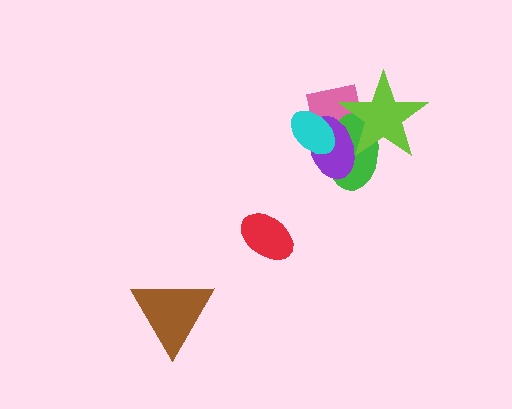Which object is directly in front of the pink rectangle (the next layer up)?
The green ellipse is directly in front of the pink rectangle.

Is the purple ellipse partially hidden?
Yes, it is partially covered by another shape.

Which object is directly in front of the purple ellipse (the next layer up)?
The lime star is directly in front of the purple ellipse.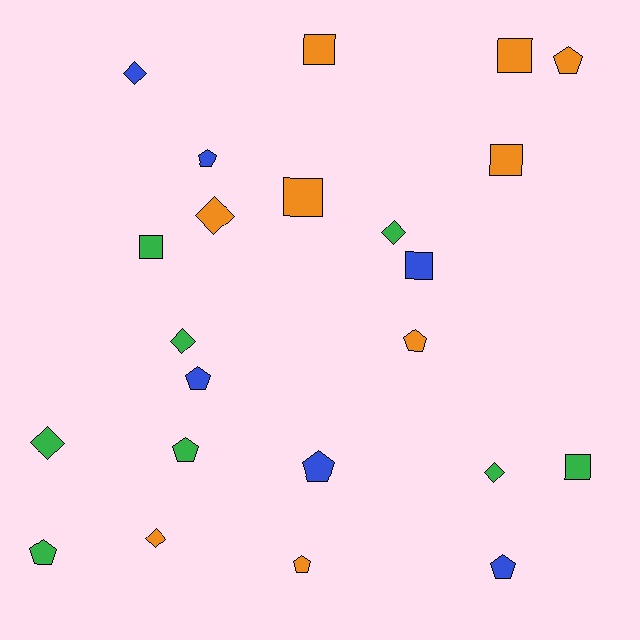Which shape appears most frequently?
Pentagon, with 9 objects.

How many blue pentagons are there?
There are 4 blue pentagons.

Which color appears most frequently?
Orange, with 9 objects.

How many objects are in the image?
There are 23 objects.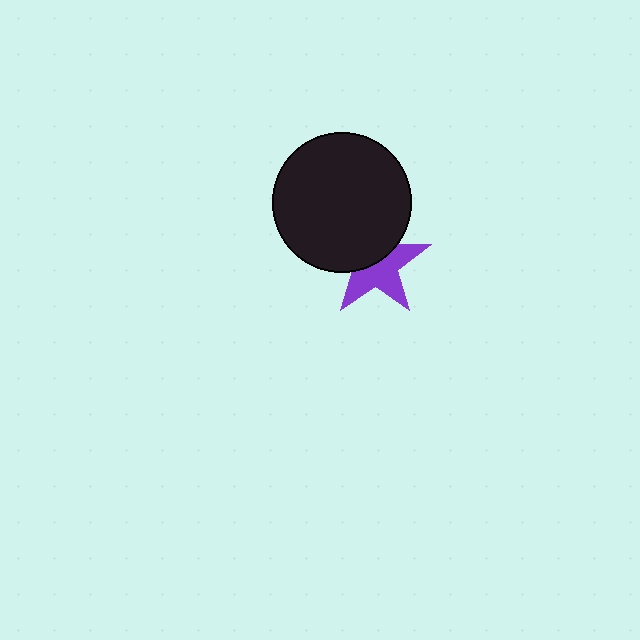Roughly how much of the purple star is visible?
About half of it is visible (roughly 55%).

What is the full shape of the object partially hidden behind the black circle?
The partially hidden object is a purple star.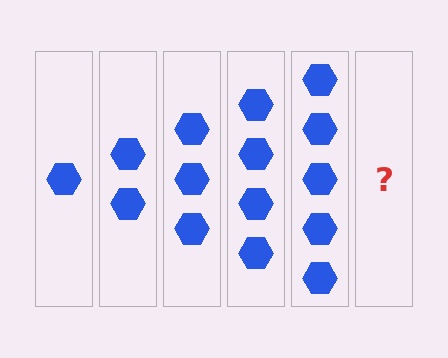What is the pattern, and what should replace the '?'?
The pattern is that each step adds one more hexagon. The '?' should be 6 hexagons.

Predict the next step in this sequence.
The next step is 6 hexagons.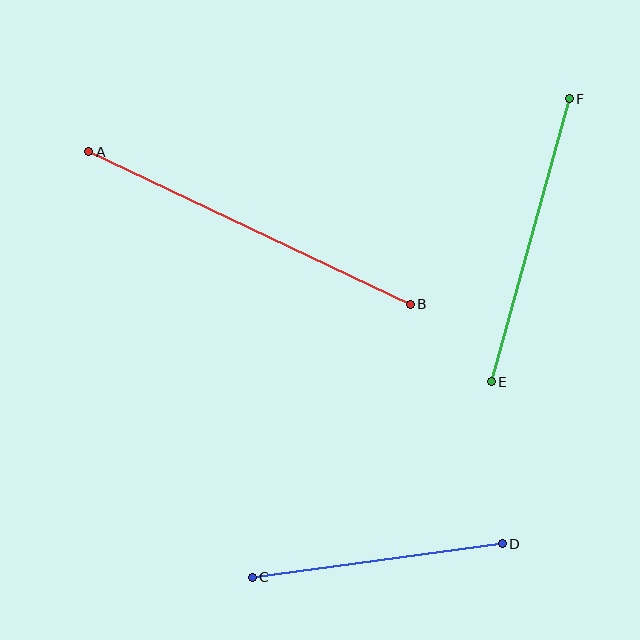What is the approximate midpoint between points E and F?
The midpoint is at approximately (530, 240) pixels.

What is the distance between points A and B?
The distance is approximately 356 pixels.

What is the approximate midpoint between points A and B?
The midpoint is at approximately (250, 228) pixels.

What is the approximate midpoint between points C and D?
The midpoint is at approximately (377, 561) pixels.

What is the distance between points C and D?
The distance is approximately 252 pixels.